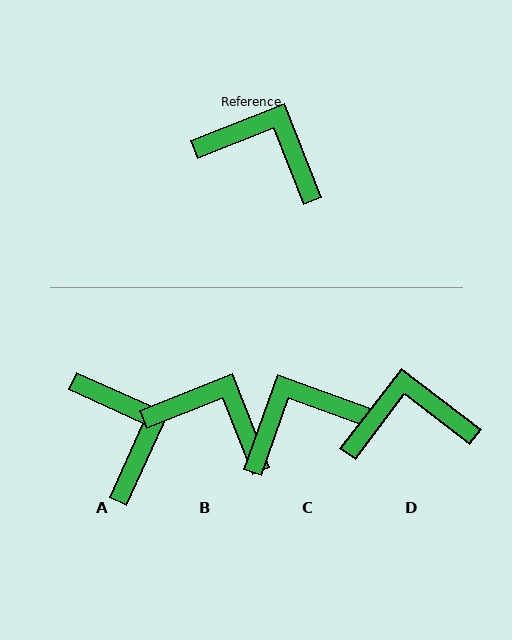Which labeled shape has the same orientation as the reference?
B.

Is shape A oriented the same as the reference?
No, it is off by about 46 degrees.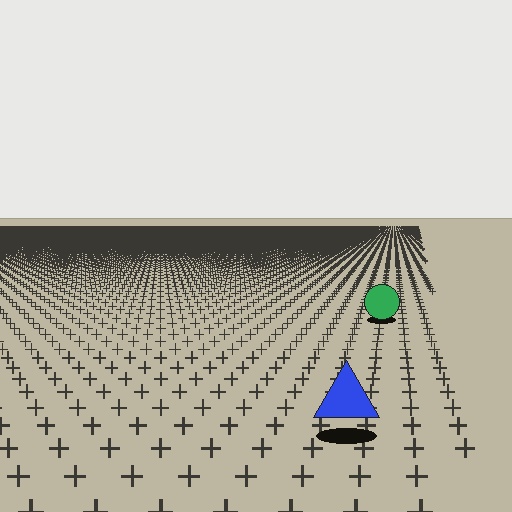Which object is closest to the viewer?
The blue triangle is closest. The texture marks near it are larger and more spread out.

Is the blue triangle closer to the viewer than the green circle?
Yes. The blue triangle is closer — you can tell from the texture gradient: the ground texture is coarser near it.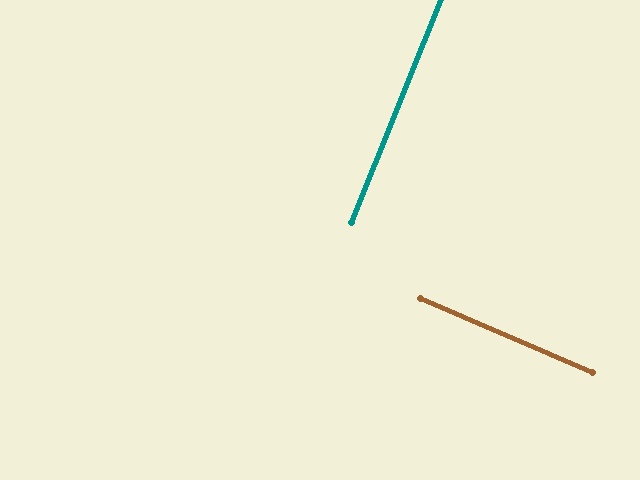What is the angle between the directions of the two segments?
Approximately 89 degrees.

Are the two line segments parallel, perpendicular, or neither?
Perpendicular — they meet at approximately 89°.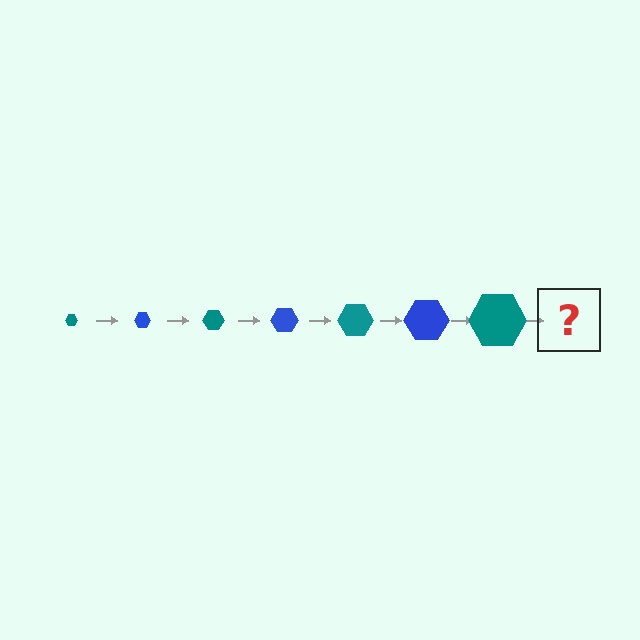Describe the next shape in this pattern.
It should be a blue hexagon, larger than the previous one.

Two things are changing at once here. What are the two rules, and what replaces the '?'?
The two rules are that the hexagon grows larger each step and the color cycles through teal and blue. The '?' should be a blue hexagon, larger than the previous one.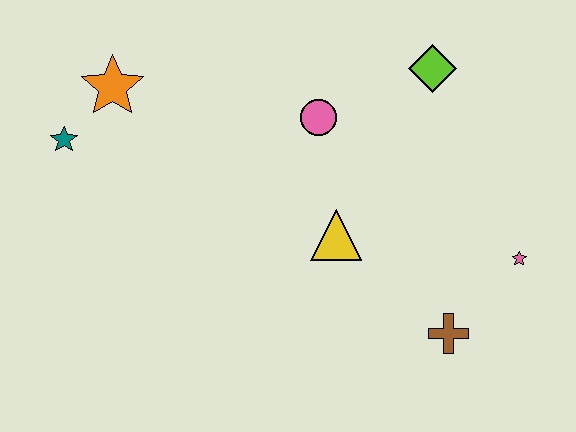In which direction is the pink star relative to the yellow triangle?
The pink star is to the right of the yellow triangle.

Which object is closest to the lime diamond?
The pink circle is closest to the lime diamond.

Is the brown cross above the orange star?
No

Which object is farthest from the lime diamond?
The teal star is farthest from the lime diamond.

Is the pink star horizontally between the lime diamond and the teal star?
No